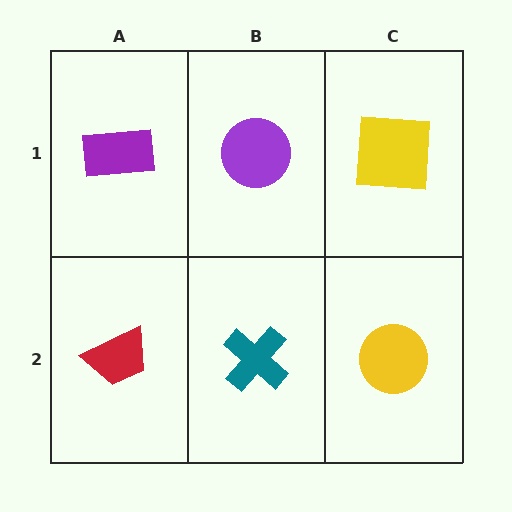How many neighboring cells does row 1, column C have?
2.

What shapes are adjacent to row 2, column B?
A purple circle (row 1, column B), a red trapezoid (row 2, column A), a yellow circle (row 2, column C).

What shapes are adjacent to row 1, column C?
A yellow circle (row 2, column C), a purple circle (row 1, column B).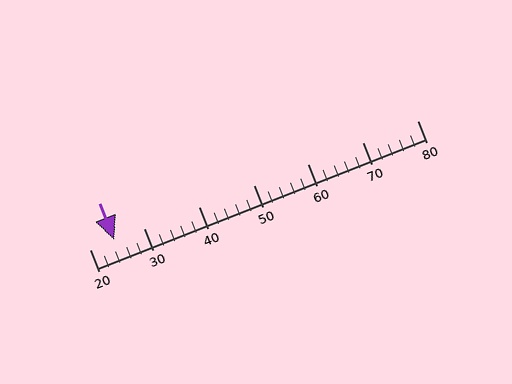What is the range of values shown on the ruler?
The ruler shows values from 20 to 80.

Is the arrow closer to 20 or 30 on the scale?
The arrow is closer to 20.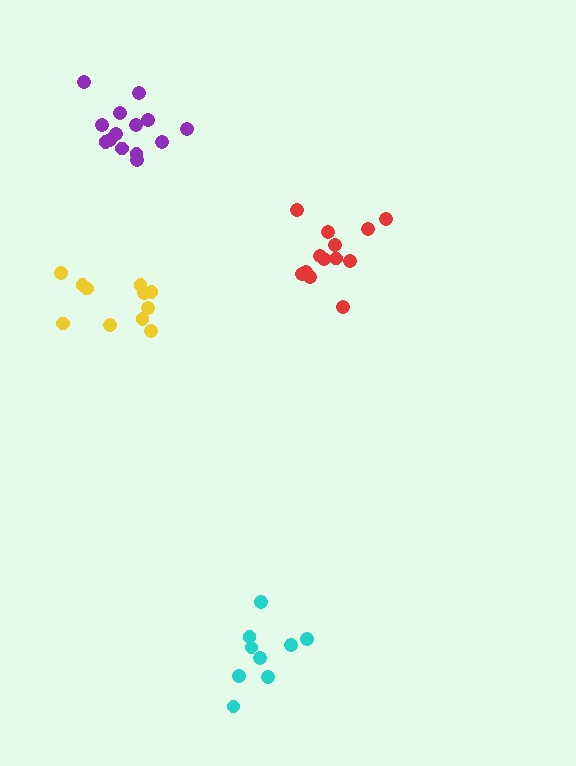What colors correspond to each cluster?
The clusters are colored: red, purple, yellow, cyan.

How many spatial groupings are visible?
There are 4 spatial groupings.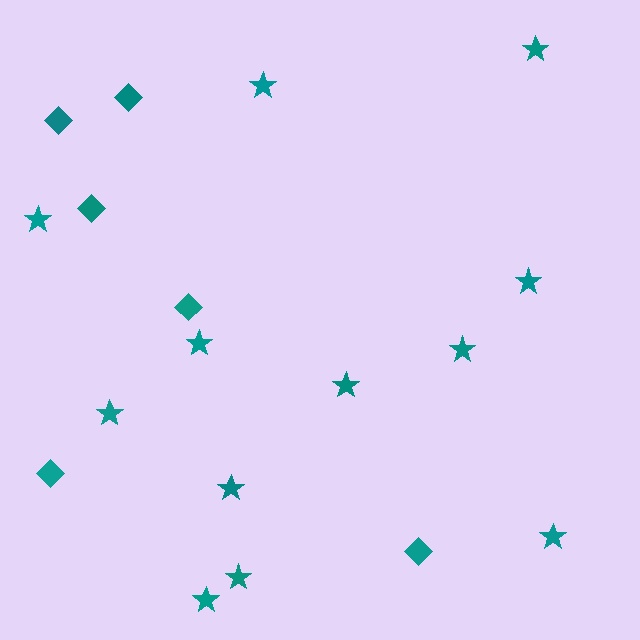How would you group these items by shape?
There are 2 groups: one group of diamonds (6) and one group of stars (12).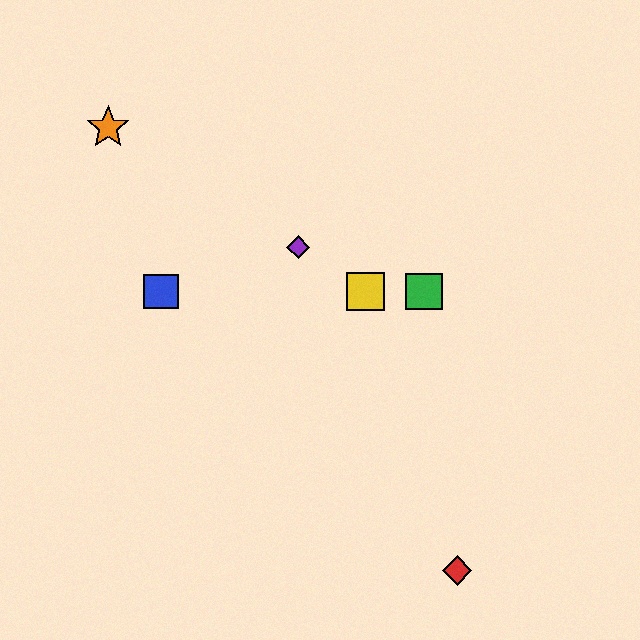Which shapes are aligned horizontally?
The blue square, the green square, the yellow square are aligned horizontally.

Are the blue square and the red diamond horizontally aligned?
No, the blue square is at y≈291 and the red diamond is at y≈570.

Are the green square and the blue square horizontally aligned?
Yes, both are at y≈291.